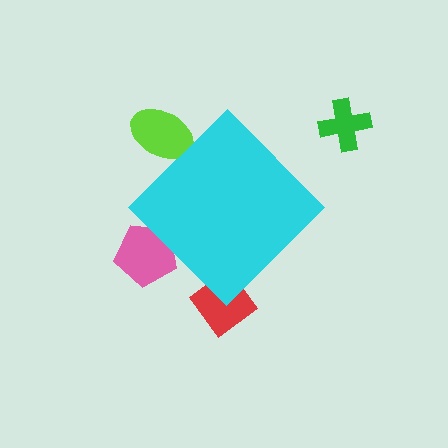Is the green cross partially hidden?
No, the green cross is fully visible.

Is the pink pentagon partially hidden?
Yes, the pink pentagon is partially hidden behind the cyan diamond.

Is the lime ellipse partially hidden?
Yes, the lime ellipse is partially hidden behind the cyan diamond.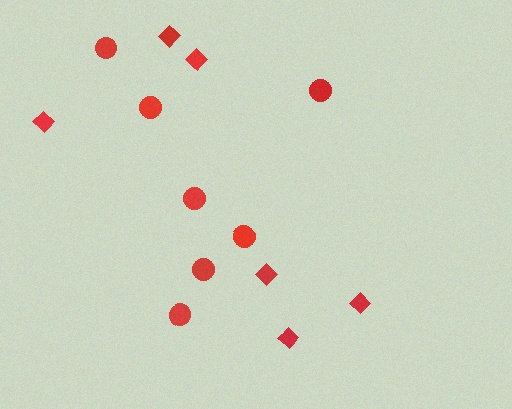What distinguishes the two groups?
There are 2 groups: one group of circles (7) and one group of diamonds (6).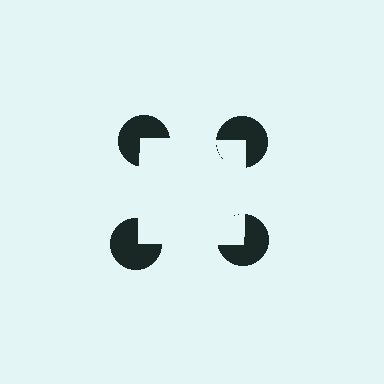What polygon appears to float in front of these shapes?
An illusory square — its edges are inferred from the aligned wedge cuts in the pac-man discs, not physically drawn.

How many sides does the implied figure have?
4 sides.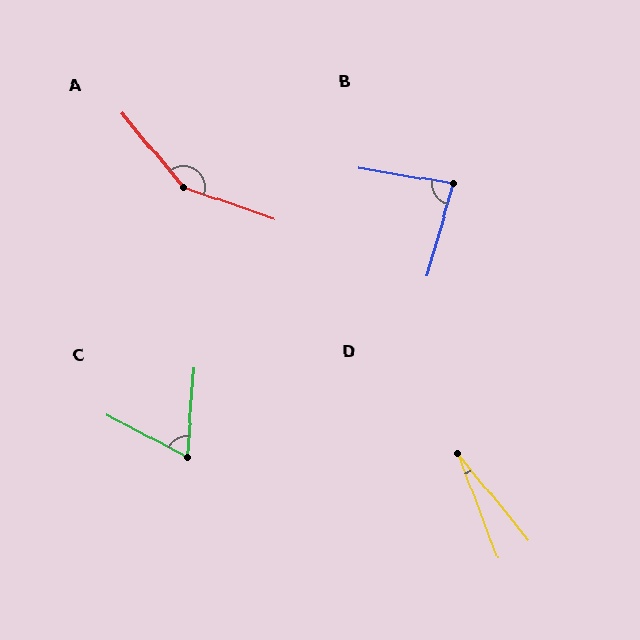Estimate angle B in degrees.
Approximately 83 degrees.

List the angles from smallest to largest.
D (19°), C (66°), B (83°), A (148°).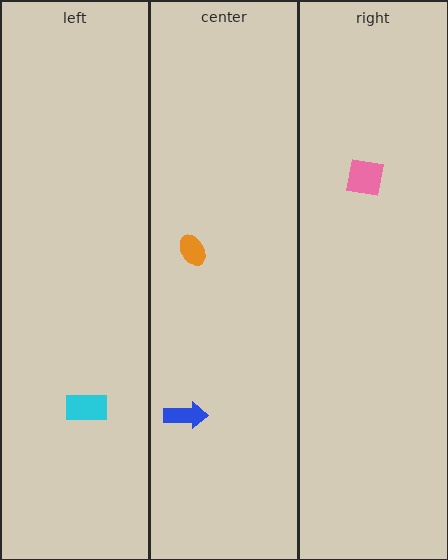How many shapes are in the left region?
1.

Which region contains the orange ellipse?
The center region.